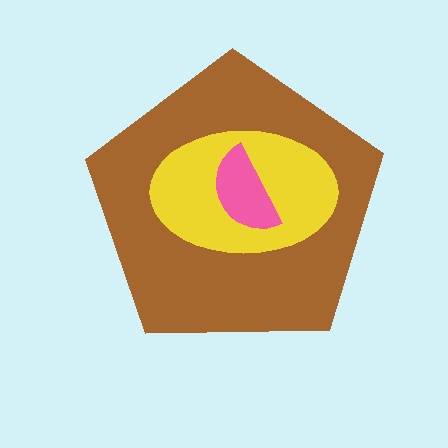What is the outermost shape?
The brown pentagon.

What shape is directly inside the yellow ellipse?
The pink semicircle.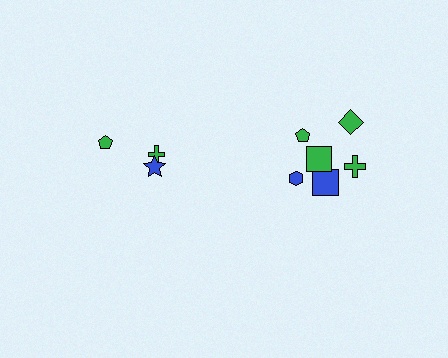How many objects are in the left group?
There are 3 objects.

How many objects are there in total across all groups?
There are 9 objects.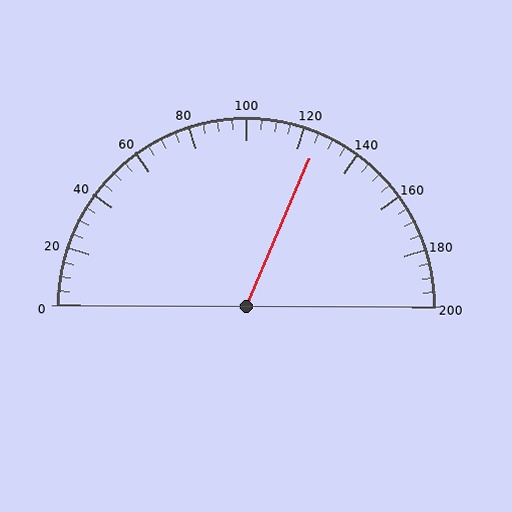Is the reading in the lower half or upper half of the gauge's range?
The reading is in the upper half of the range (0 to 200).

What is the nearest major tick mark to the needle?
The nearest major tick mark is 120.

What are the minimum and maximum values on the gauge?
The gauge ranges from 0 to 200.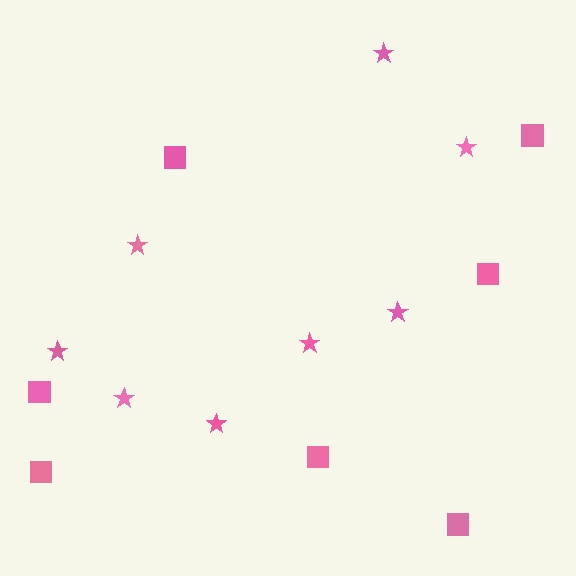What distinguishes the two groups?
There are 2 groups: one group of squares (7) and one group of stars (8).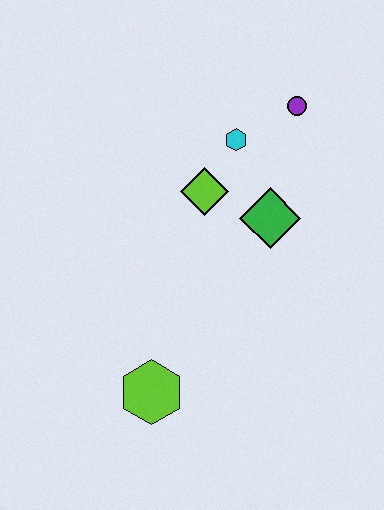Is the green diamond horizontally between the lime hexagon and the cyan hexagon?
No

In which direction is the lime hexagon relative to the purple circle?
The lime hexagon is below the purple circle.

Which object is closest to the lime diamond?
The cyan hexagon is closest to the lime diamond.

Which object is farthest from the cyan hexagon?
The lime hexagon is farthest from the cyan hexagon.